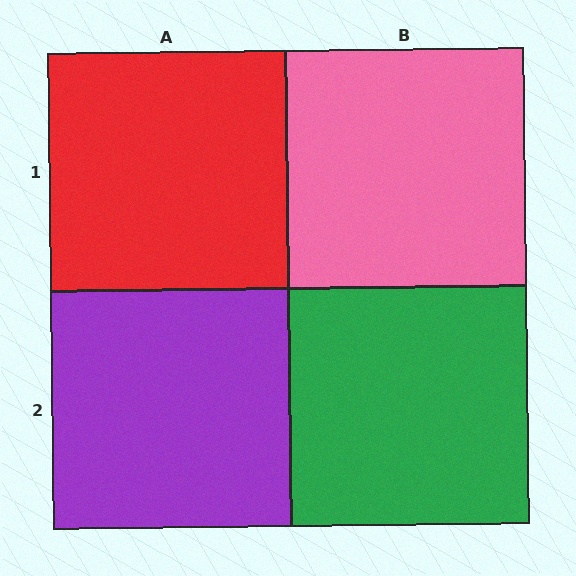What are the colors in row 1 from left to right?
Red, pink.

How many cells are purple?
1 cell is purple.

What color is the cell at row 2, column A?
Purple.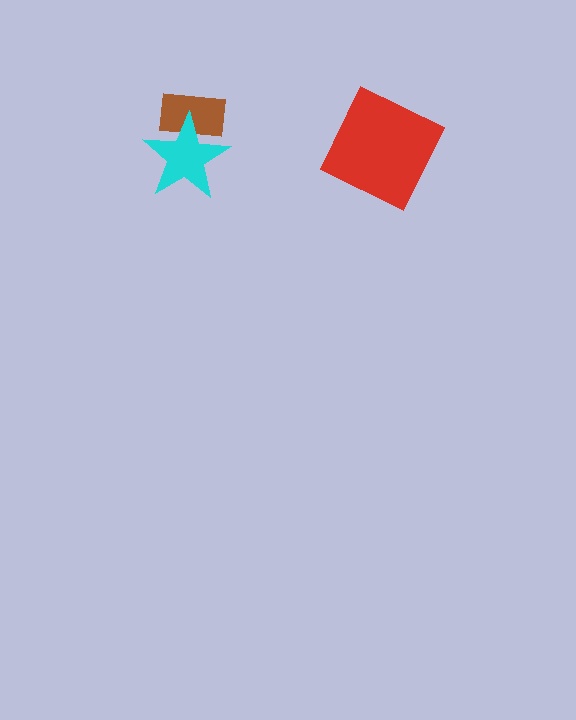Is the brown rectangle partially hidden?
Yes, it is partially covered by another shape.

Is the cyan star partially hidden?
No, no other shape covers it.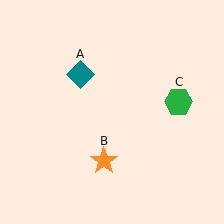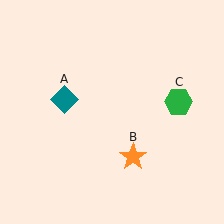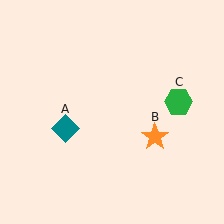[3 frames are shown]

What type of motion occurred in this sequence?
The teal diamond (object A), orange star (object B) rotated counterclockwise around the center of the scene.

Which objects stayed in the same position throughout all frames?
Green hexagon (object C) remained stationary.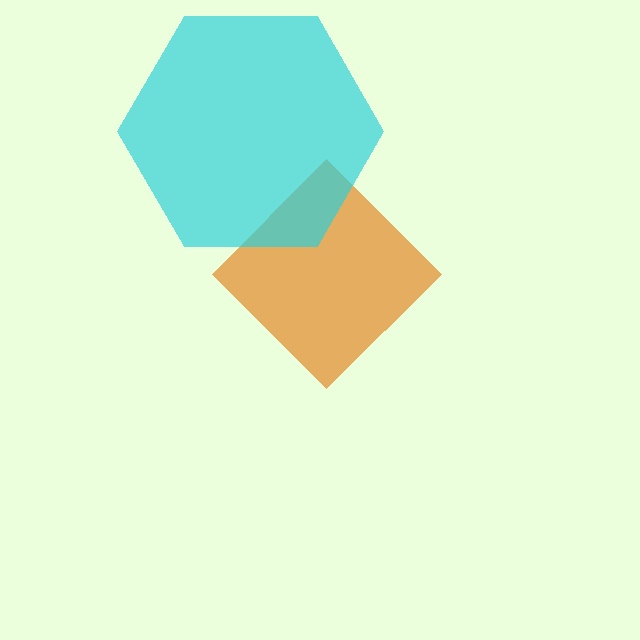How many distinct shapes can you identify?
There are 2 distinct shapes: an orange diamond, a cyan hexagon.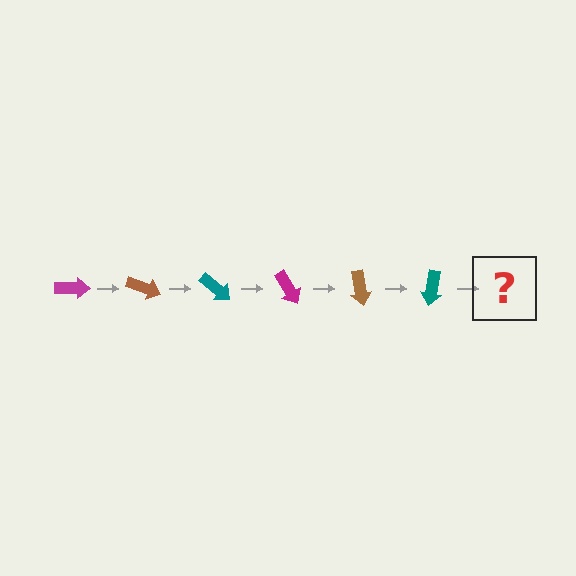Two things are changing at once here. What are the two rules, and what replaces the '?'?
The two rules are that it rotates 20 degrees each step and the color cycles through magenta, brown, and teal. The '?' should be a magenta arrow, rotated 120 degrees from the start.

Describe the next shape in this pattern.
It should be a magenta arrow, rotated 120 degrees from the start.